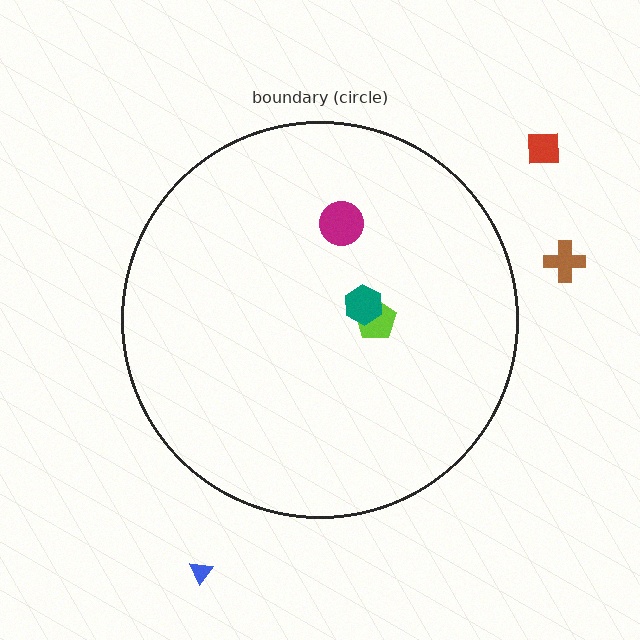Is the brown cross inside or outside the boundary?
Outside.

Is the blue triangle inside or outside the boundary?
Outside.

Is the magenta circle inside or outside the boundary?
Inside.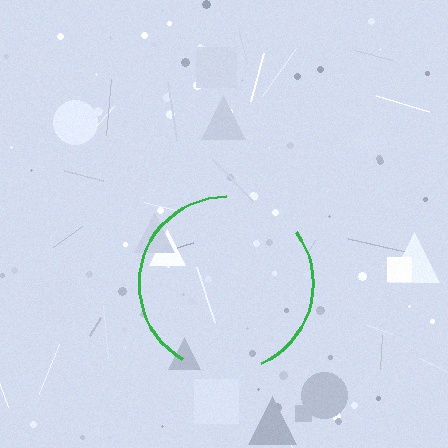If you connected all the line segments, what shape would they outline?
They would outline a circle.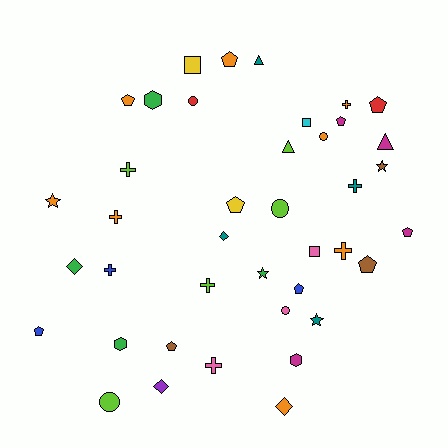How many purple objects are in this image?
There is 1 purple object.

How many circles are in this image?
There are 5 circles.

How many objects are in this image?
There are 40 objects.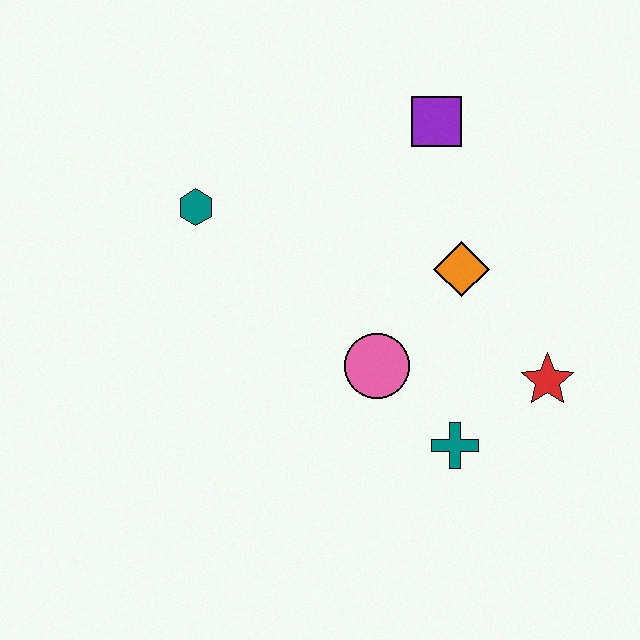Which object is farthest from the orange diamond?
The teal hexagon is farthest from the orange diamond.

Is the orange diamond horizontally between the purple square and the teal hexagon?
No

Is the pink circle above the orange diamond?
No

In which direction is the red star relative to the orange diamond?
The red star is below the orange diamond.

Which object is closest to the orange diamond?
The pink circle is closest to the orange diamond.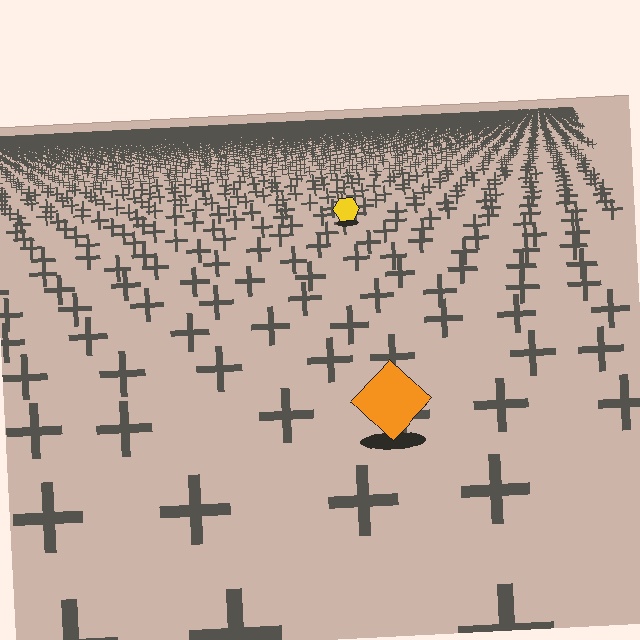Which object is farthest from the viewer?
The yellow hexagon is farthest from the viewer. It appears smaller and the ground texture around it is denser.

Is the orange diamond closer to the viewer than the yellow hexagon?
Yes. The orange diamond is closer — you can tell from the texture gradient: the ground texture is coarser near it.